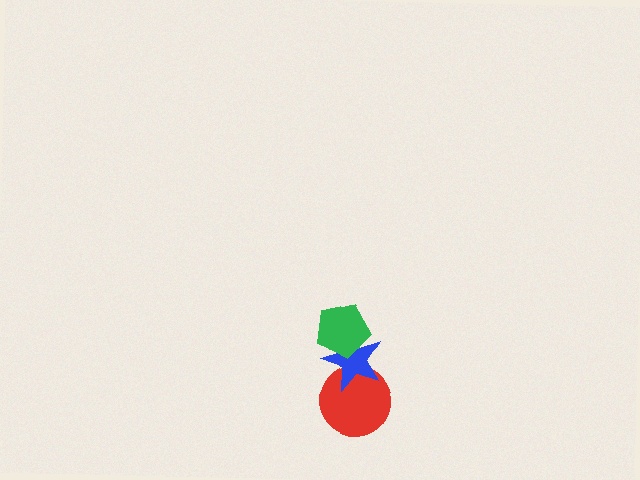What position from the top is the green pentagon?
The green pentagon is 1st from the top.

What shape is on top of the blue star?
The green pentagon is on top of the blue star.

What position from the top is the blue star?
The blue star is 2nd from the top.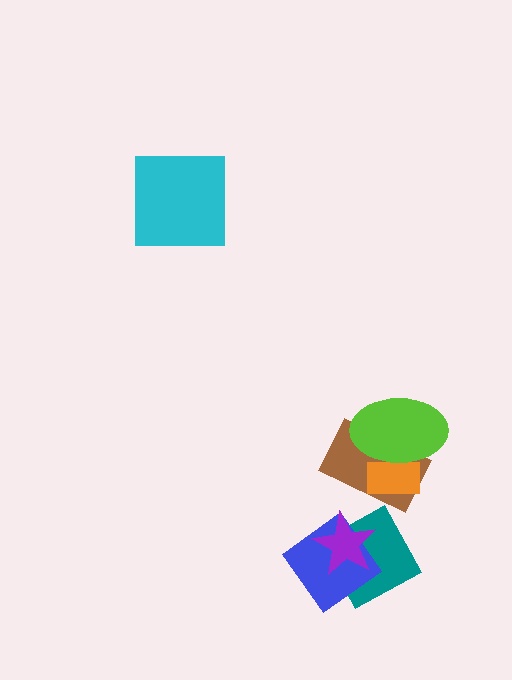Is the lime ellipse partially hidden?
No, no other shape covers it.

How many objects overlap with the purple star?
2 objects overlap with the purple star.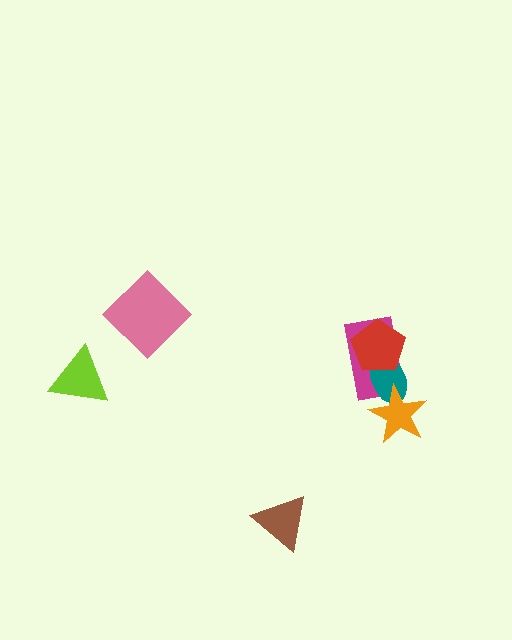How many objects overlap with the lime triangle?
0 objects overlap with the lime triangle.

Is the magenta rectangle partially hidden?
Yes, it is partially covered by another shape.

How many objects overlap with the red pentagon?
2 objects overlap with the red pentagon.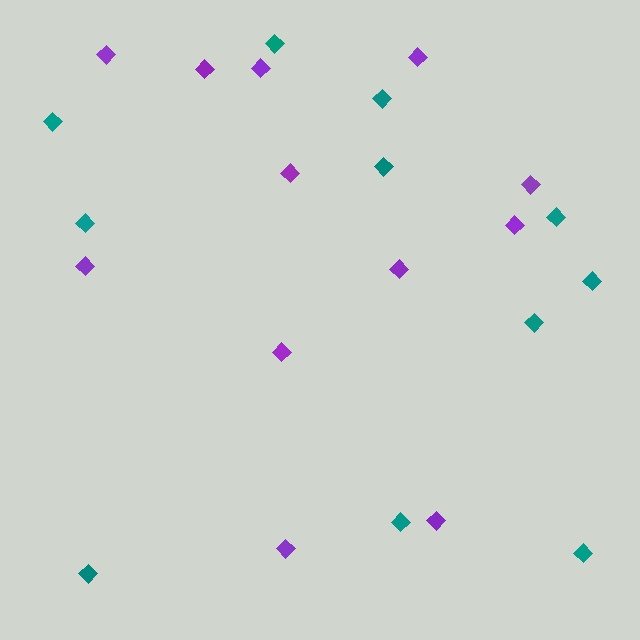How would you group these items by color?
There are 2 groups: one group of purple diamonds (12) and one group of teal diamonds (11).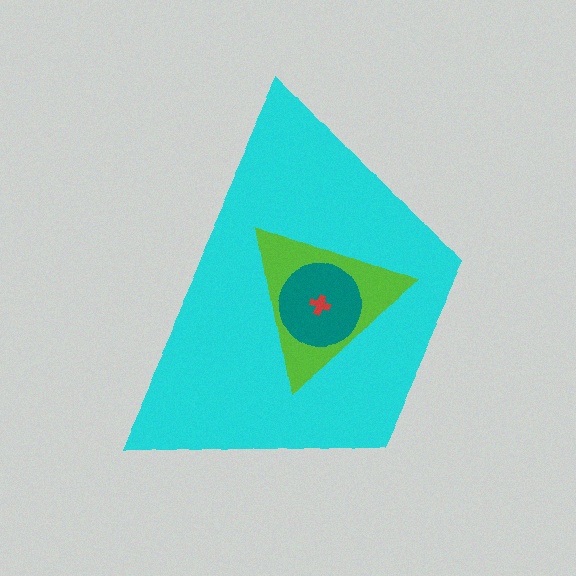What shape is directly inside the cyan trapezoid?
The lime triangle.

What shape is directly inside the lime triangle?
The teal circle.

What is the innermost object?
The red cross.